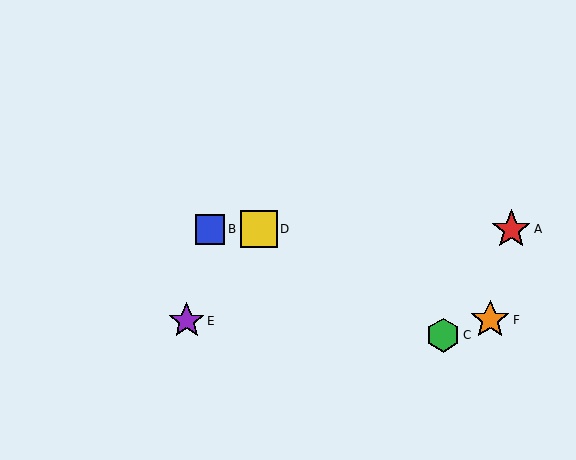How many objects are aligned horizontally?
3 objects (A, B, D) are aligned horizontally.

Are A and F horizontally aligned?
No, A is at y≈229 and F is at y≈320.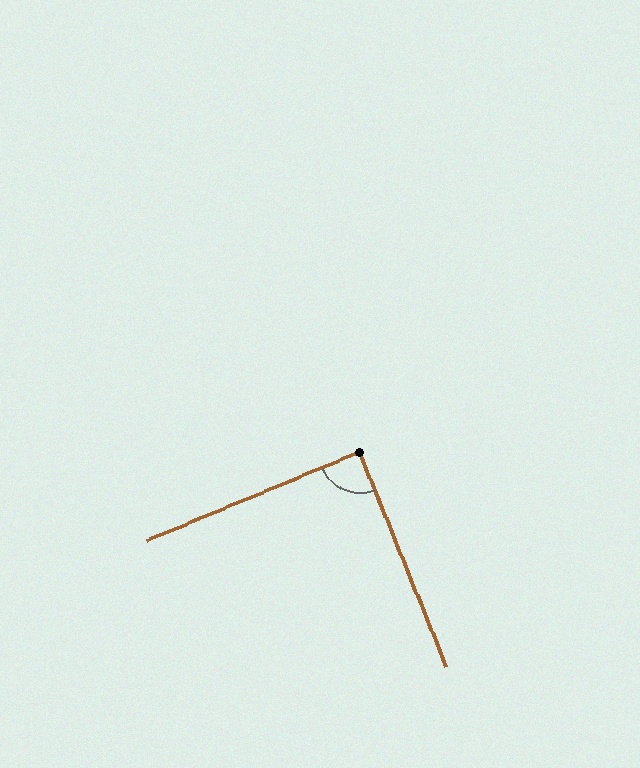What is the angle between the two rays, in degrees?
Approximately 89 degrees.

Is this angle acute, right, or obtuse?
It is approximately a right angle.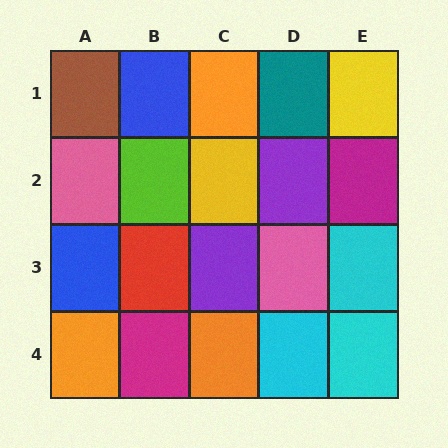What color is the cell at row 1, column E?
Yellow.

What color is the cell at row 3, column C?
Purple.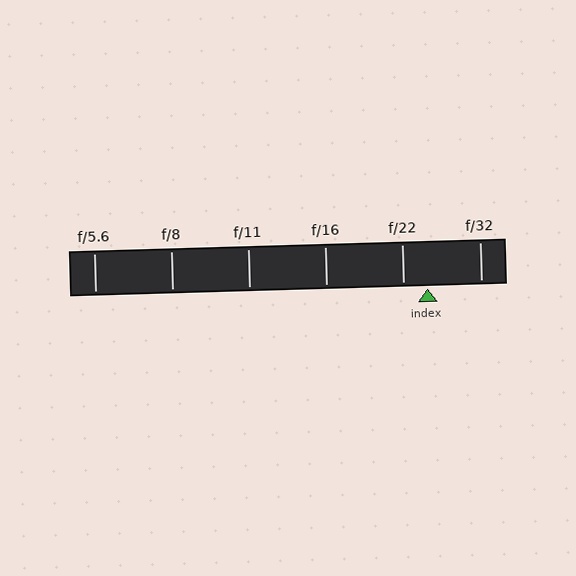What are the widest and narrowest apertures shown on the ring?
The widest aperture shown is f/5.6 and the narrowest is f/32.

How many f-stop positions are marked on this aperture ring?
There are 6 f-stop positions marked.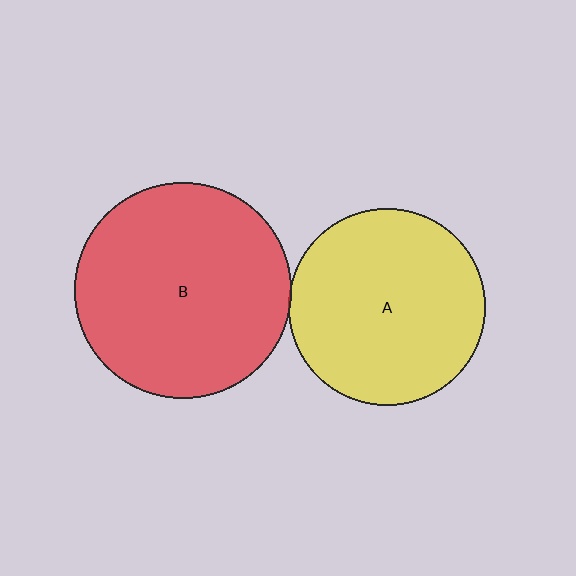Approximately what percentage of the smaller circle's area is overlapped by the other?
Approximately 5%.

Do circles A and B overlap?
Yes.